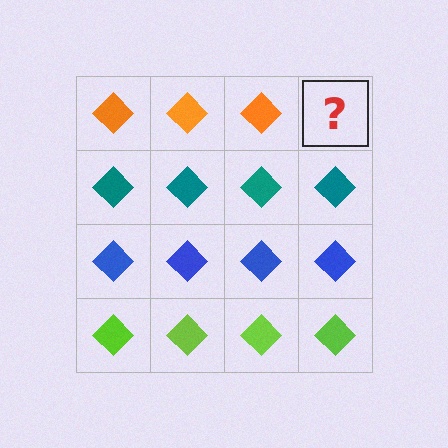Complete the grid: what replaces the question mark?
The question mark should be replaced with an orange diamond.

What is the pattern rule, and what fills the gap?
The rule is that each row has a consistent color. The gap should be filled with an orange diamond.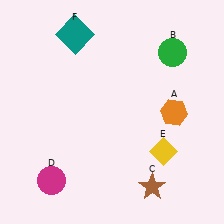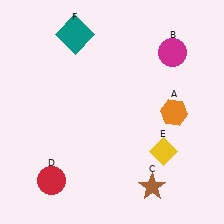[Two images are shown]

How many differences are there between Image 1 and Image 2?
There are 2 differences between the two images.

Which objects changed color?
B changed from green to magenta. D changed from magenta to red.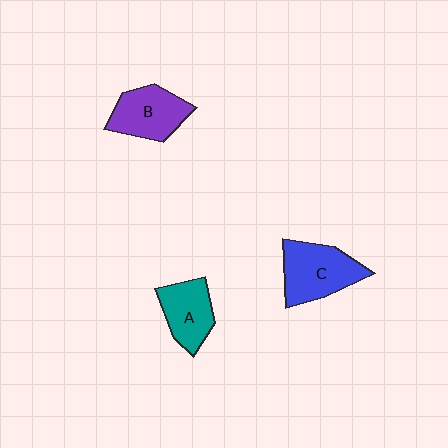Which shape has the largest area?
Shape C (blue).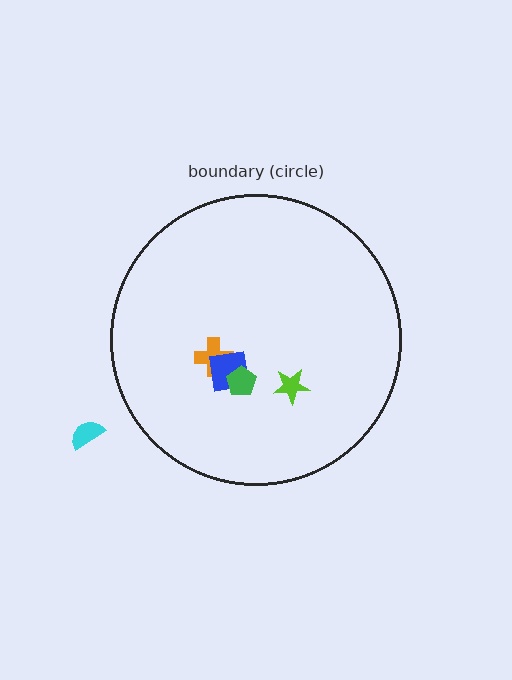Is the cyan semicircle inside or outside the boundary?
Outside.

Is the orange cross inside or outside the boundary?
Inside.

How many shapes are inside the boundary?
4 inside, 1 outside.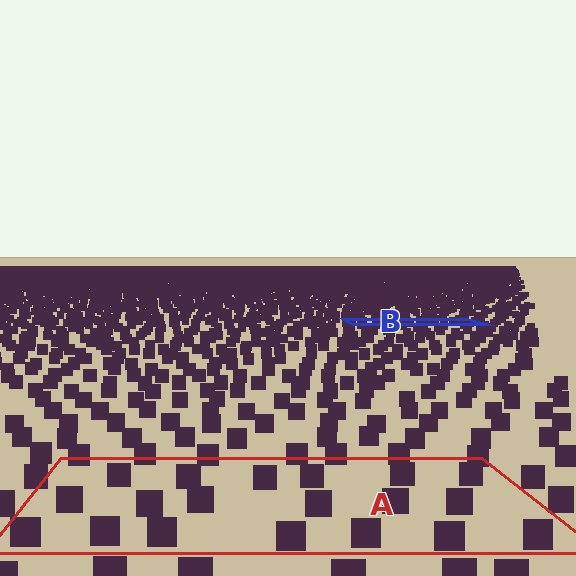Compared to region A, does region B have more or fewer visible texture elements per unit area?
Region B has more texture elements per unit area — they are packed more densely because it is farther away.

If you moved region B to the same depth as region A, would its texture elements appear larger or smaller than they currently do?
They would appear larger. At a closer depth, the same texture elements are projected at a bigger on-screen size.